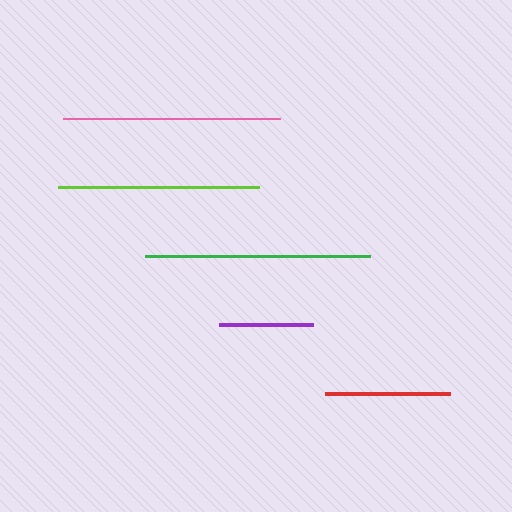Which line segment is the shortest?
The purple line is the shortest at approximately 94 pixels.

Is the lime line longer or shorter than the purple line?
The lime line is longer than the purple line.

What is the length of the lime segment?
The lime segment is approximately 202 pixels long.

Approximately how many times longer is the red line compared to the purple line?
The red line is approximately 1.3 times the length of the purple line.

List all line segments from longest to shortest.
From longest to shortest: green, pink, lime, red, purple.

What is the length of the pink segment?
The pink segment is approximately 217 pixels long.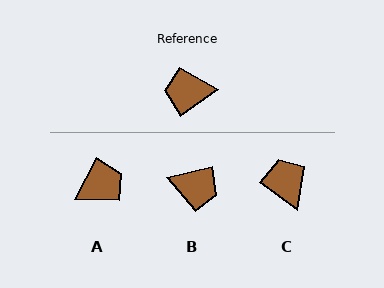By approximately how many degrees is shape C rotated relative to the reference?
Approximately 71 degrees clockwise.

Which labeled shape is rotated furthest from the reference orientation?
B, about 159 degrees away.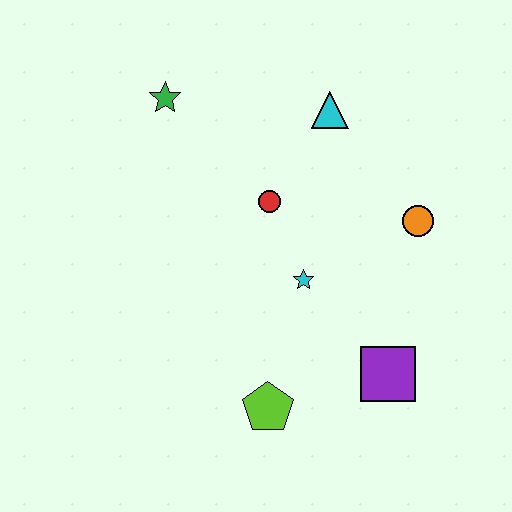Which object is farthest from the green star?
The purple square is farthest from the green star.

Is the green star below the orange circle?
No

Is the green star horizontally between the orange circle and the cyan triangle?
No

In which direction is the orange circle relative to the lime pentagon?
The orange circle is above the lime pentagon.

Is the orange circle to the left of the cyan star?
No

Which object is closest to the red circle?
The cyan star is closest to the red circle.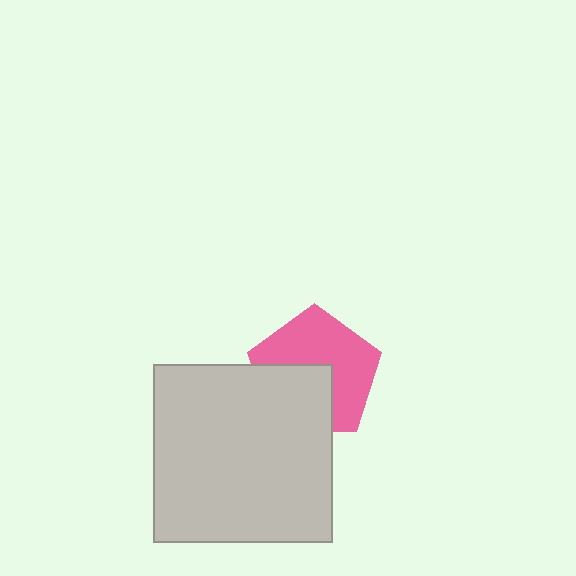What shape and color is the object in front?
The object in front is a light gray square.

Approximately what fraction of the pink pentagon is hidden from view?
Roughly 41% of the pink pentagon is hidden behind the light gray square.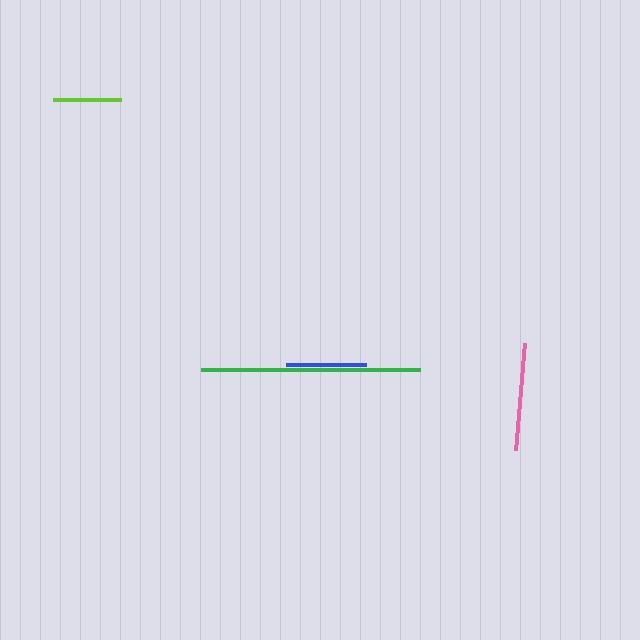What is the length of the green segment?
The green segment is approximately 218 pixels long.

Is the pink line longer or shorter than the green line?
The green line is longer than the pink line.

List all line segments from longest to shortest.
From longest to shortest: green, pink, blue, lime.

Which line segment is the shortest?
The lime line is the shortest at approximately 68 pixels.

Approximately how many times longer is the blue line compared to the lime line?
The blue line is approximately 1.2 times the length of the lime line.